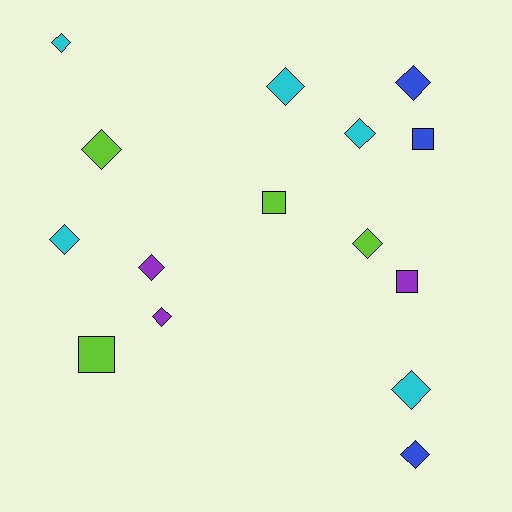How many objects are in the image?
There are 15 objects.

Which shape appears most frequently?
Diamond, with 11 objects.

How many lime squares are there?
There are 2 lime squares.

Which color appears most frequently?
Cyan, with 5 objects.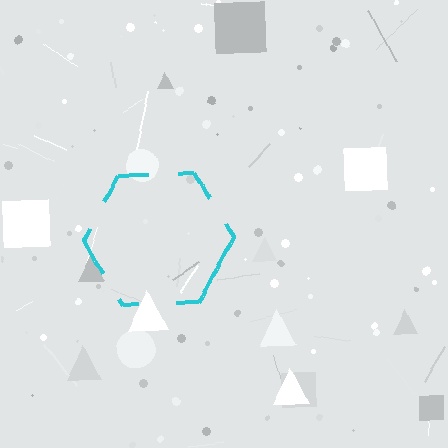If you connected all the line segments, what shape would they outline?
They would outline a hexagon.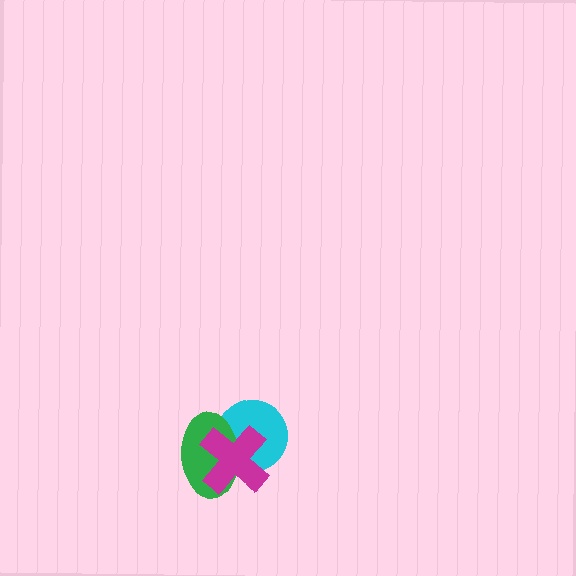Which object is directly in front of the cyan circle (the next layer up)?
The green ellipse is directly in front of the cyan circle.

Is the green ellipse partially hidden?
Yes, it is partially covered by another shape.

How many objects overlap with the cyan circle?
2 objects overlap with the cyan circle.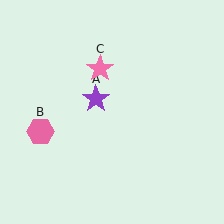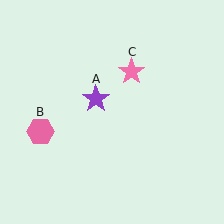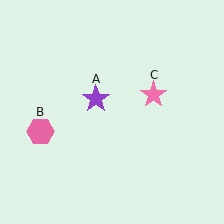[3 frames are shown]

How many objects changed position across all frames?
1 object changed position: pink star (object C).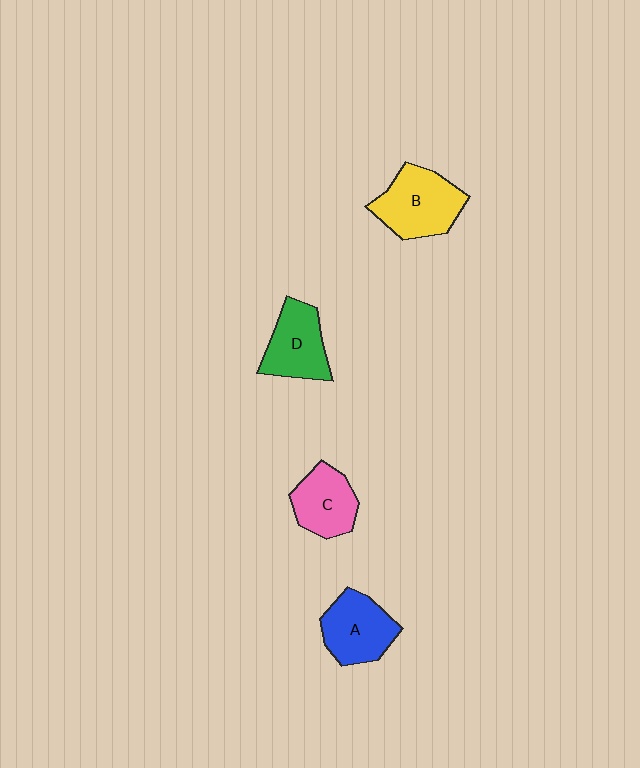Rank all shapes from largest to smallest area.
From largest to smallest: B (yellow), A (blue), D (green), C (pink).